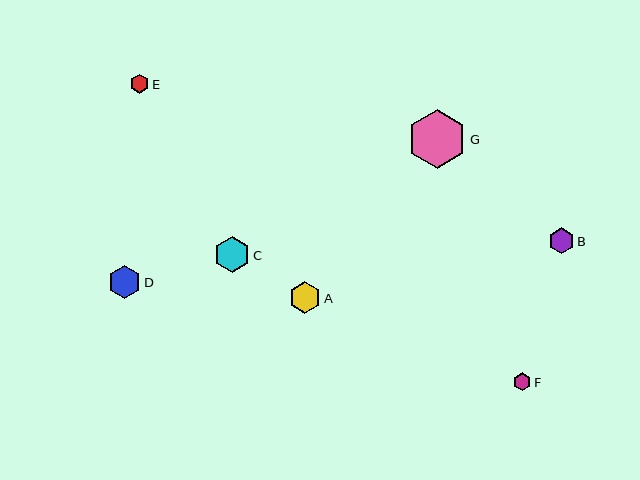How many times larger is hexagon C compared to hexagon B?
Hexagon C is approximately 1.4 times the size of hexagon B.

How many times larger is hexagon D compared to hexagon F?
Hexagon D is approximately 1.9 times the size of hexagon F.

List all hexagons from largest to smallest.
From largest to smallest: G, C, D, A, B, E, F.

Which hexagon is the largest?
Hexagon G is the largest with a size of approximately 59 pixels.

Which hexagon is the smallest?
Hexagon F is the smallest with a size of approximately 18 pixels.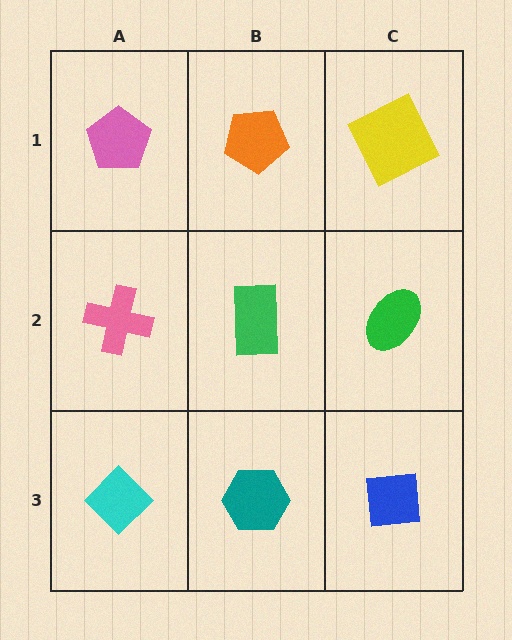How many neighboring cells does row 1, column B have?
3.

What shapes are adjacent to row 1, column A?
A pink cross (row 2, column A), an orange pentagon (row 1, column B).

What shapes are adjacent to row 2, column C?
A yellow square (row 1, column C), a blue square (row 3, column C), a green rectangle (row 2, column B).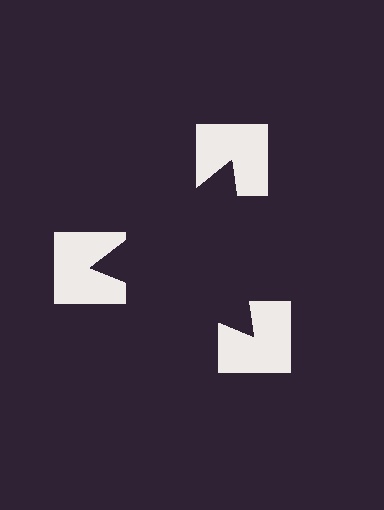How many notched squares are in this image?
There are 3 — one at each vertex of the illusory triangle.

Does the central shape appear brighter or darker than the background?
It typically appears slightly darker than the background, even though no actual brightness change is drawn.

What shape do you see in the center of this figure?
An illusory triangle — its edges are inferred from the aligned wedge cuts in the notched squares, not physically drawn.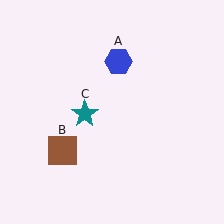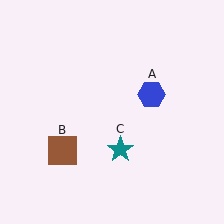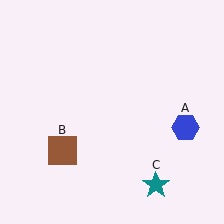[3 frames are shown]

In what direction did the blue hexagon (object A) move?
The blue hexagon (object A) moved down and to the right.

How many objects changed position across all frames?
2 objects changed position: blue hexagon (object A), teal star (object C).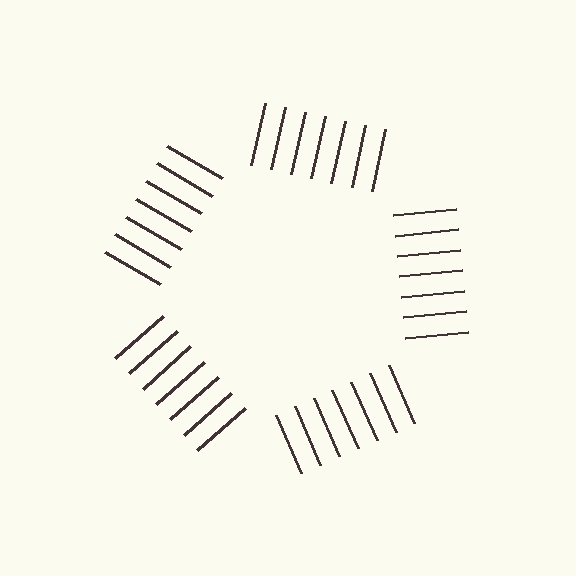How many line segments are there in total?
35 — 7 along each of the 5 edges.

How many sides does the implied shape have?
5 sides — the line-ends trace a pentagon.